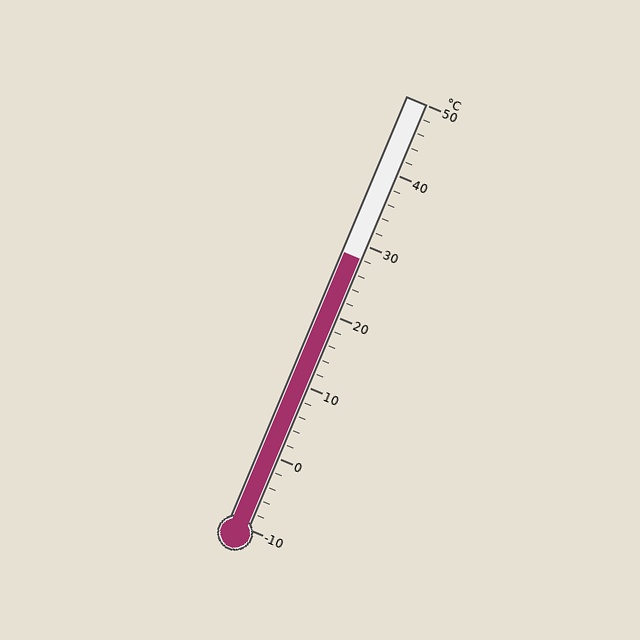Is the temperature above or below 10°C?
The temperature is above 10°C.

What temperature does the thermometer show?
The thermometer shows approximately 28°C.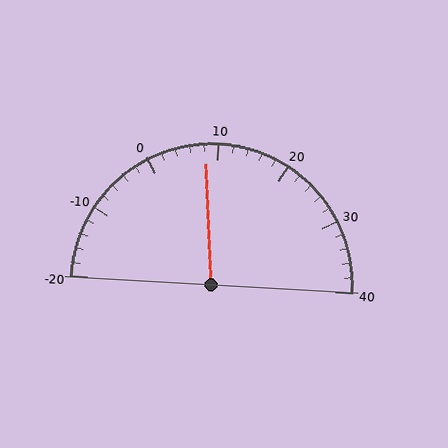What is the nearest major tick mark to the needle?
The nearest major tick mark is 10.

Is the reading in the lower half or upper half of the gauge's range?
The reading is in the lower half of the range (-20 to 40).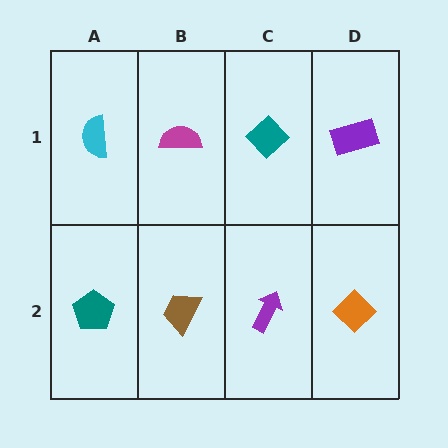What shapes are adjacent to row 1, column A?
A teal pentagon (row 2, column A), a magenta semicircle (row 1, column B).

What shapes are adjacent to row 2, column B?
A magenta semicircle (row 1, column B), a teal pentagon (row 2, column A), a purple arrow (row 2, column C).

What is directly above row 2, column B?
A magenta semicircle.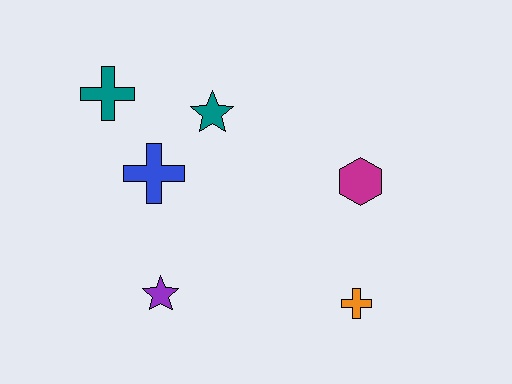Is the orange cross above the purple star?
No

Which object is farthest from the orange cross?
The teal cross is farthest from the orange cross.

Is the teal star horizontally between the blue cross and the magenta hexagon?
Yes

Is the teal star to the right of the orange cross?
No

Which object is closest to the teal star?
The blue cross is closest to the teal star.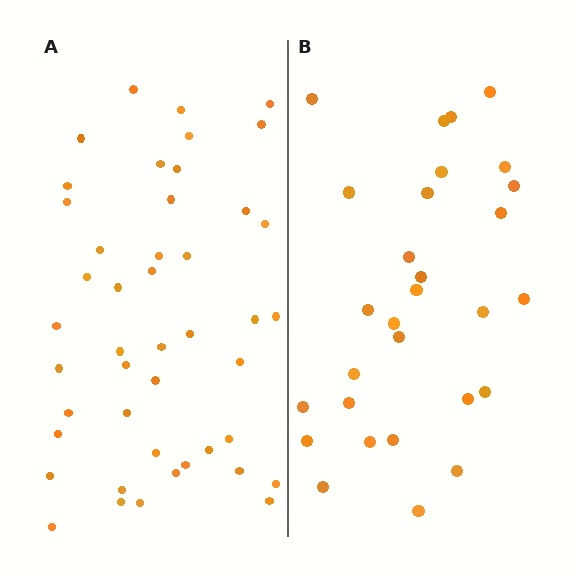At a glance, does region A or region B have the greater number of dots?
Region A (the left region) has more dots.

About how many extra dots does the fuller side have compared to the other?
Region A has approximately 15 more dots than region B.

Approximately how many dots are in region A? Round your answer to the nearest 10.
About 40 dots. (The exact count is 45, which rounds to 40.)